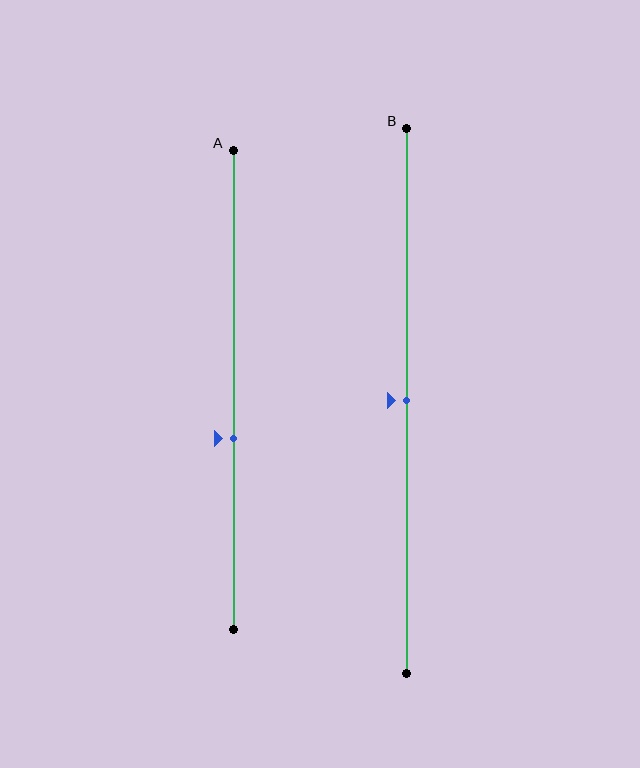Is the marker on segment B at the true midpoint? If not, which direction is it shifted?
Yes, the marker on segment B is at the true midpoint.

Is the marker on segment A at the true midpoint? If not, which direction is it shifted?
No, the marker on segment A is shifted downward by about 10% of the segment length.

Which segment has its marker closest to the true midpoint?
Segment B has its marker closest to the true midpoint.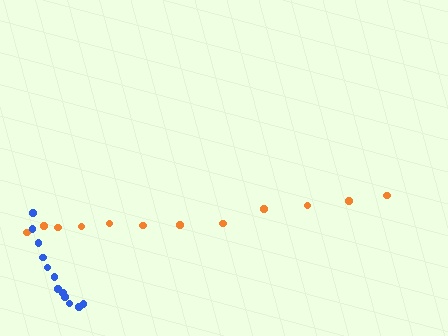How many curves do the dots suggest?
There are 2 distinct paths.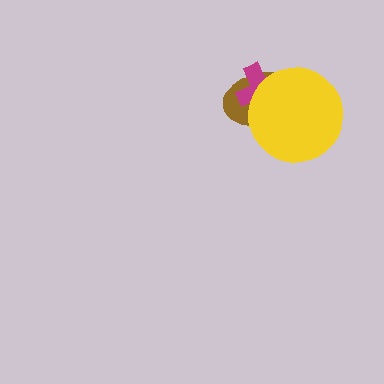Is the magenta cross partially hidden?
Yes, it is partially covered by another shape.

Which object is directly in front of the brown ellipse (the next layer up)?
The magenta cross is directly in front of the brown ellipse.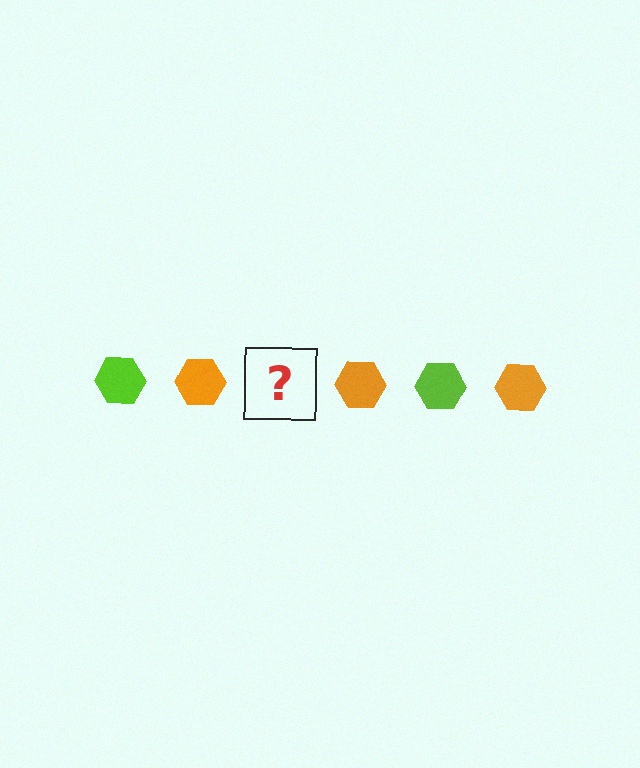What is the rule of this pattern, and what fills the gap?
The rule is that the pattern cycles through lime, orange hexagons. The gap should be filled with a lime hexagon.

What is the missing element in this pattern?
The missing element is a lime hexagon.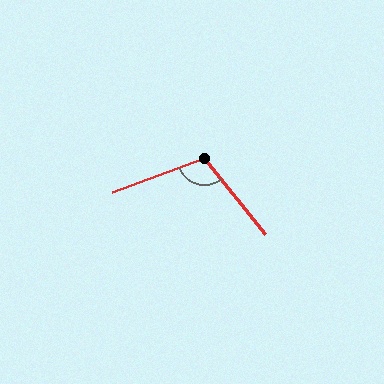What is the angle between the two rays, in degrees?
Approximately 109 degrees.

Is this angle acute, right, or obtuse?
It is obtuse.